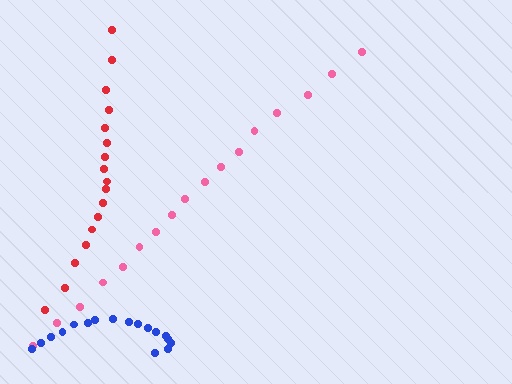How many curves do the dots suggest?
There are 3 distinct paths.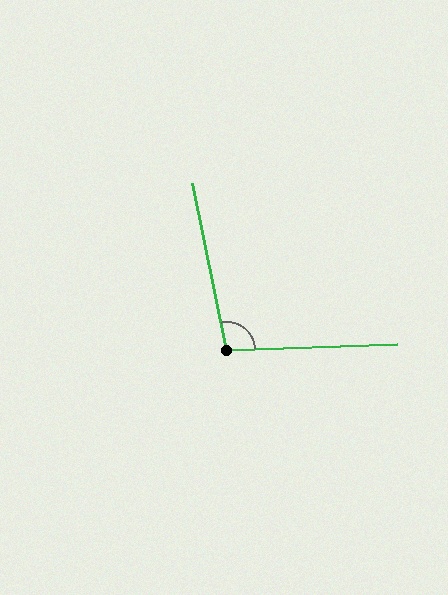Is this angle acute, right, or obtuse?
It is obtuse.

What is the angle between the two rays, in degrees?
Approximately 100 degrees.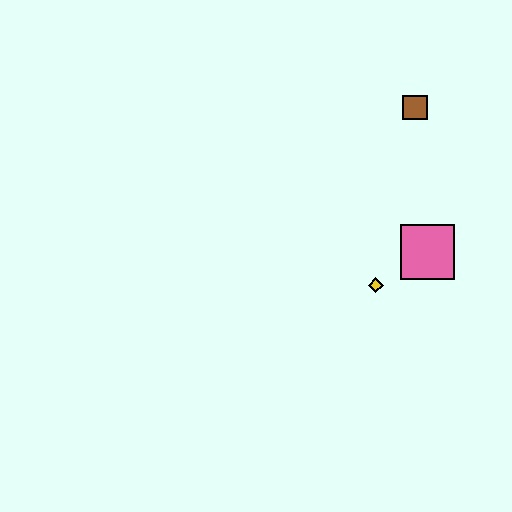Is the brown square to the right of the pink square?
No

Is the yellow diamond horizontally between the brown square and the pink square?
No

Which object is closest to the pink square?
The yellow diamond is closest to the pink square.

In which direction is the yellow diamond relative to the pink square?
The yellow diamond is to the left of the pink square.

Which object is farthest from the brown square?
The yellow diamond is farthest from the brown square.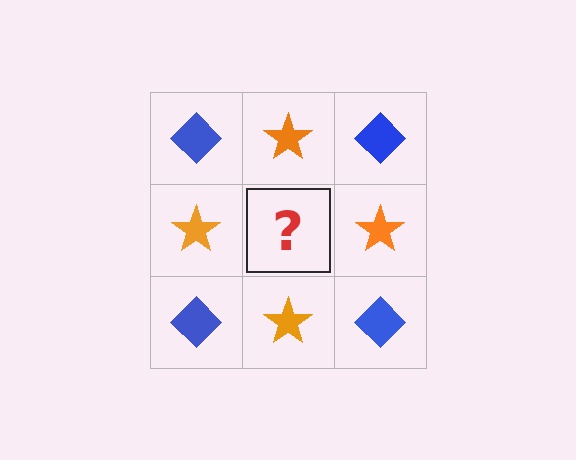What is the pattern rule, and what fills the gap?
The rule is that it alternates blue diamond and orange star in a checkerboard pattern. The gap should be filled with a blue diamond.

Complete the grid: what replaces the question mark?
The question mark should be replaced with a blue diamond.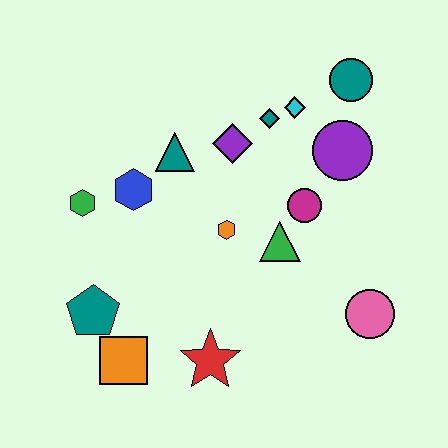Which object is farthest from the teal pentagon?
The teal circle is farthest from the teal pentagon.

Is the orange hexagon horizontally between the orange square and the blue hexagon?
No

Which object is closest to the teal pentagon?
The orange square is closest to the teal pentagon.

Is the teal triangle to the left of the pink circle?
Yes